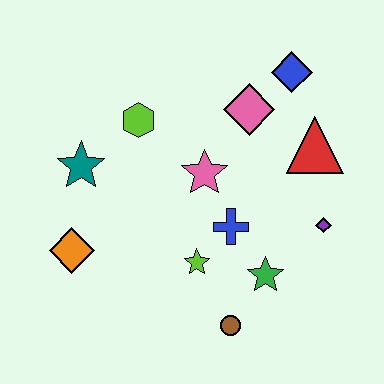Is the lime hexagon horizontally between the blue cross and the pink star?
No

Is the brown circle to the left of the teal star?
No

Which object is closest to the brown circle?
The green star is closest to the brown circle.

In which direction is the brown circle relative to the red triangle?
The brown circle is below the red triangle.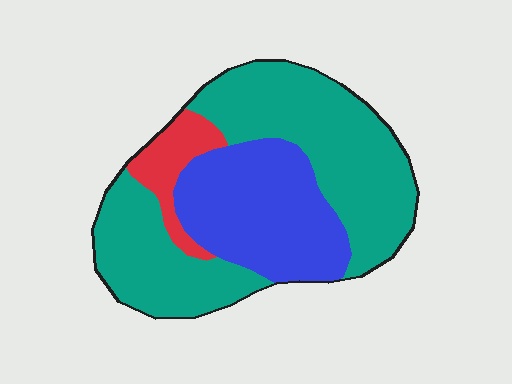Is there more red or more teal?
Teal.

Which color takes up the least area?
Red, at roughly 10%.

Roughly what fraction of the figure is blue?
Blue takes up about one third (1/3) of the figure.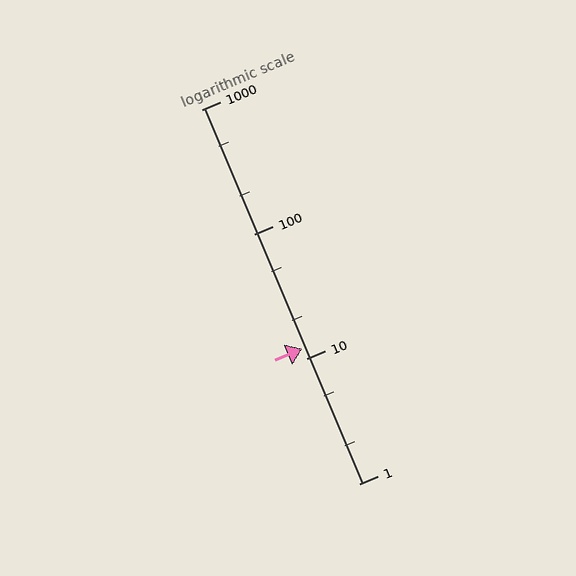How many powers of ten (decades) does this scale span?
The scale spans 3 decades, from 1 to 1000.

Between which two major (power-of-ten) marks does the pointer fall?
The pointer is between 10 and 100.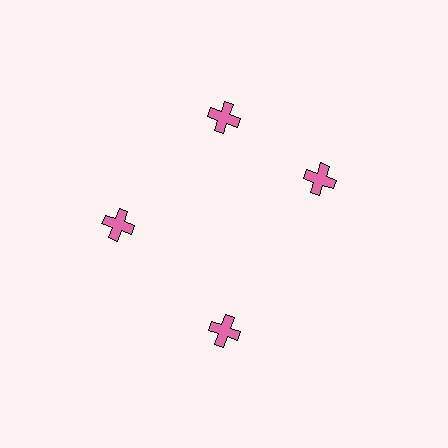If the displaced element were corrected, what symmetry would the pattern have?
It would have 4-fold rotational symmetry — the pattern would map onto itself every 90 degrees.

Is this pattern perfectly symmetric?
No. The 4 pink crosses are arranged in a ring, but one element near the 3 o'clock position is rotated out of alignment along the ring, breaking the 4-fold rotational symmetry.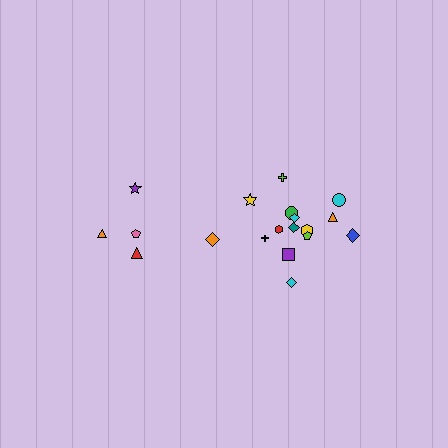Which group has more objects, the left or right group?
The right group.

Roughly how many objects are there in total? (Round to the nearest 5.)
Roughly 20 objects in total.